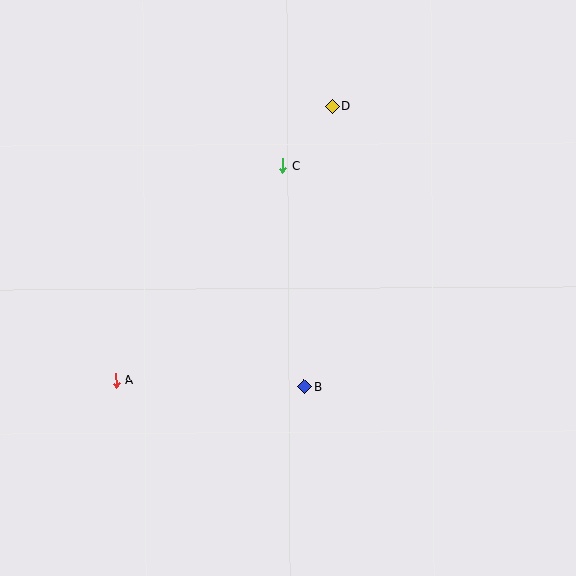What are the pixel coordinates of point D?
Point D is at (332, 106).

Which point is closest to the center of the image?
Point B at (304, 387) is closest to the center.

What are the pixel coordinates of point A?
Point A is at (116, 380).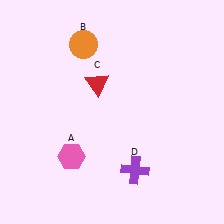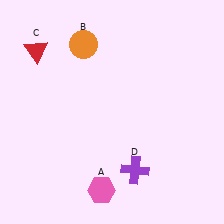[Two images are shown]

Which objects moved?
The objects that moved are: the pink hexagon (A), the red triangle (C).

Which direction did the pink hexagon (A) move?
The pink hexagon (A) moved down.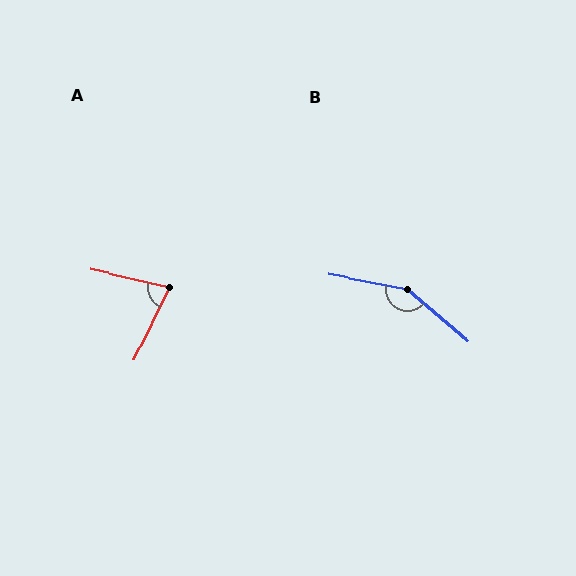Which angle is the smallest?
A, at approximately 77 degrees.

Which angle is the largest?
B, at approximately 150 degrees.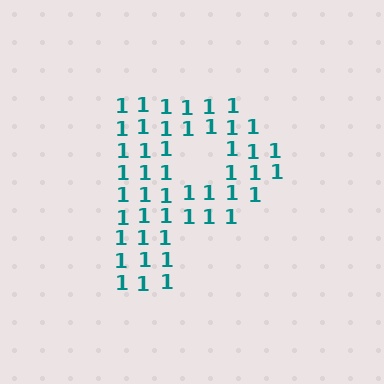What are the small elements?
The small elements are digit 1's.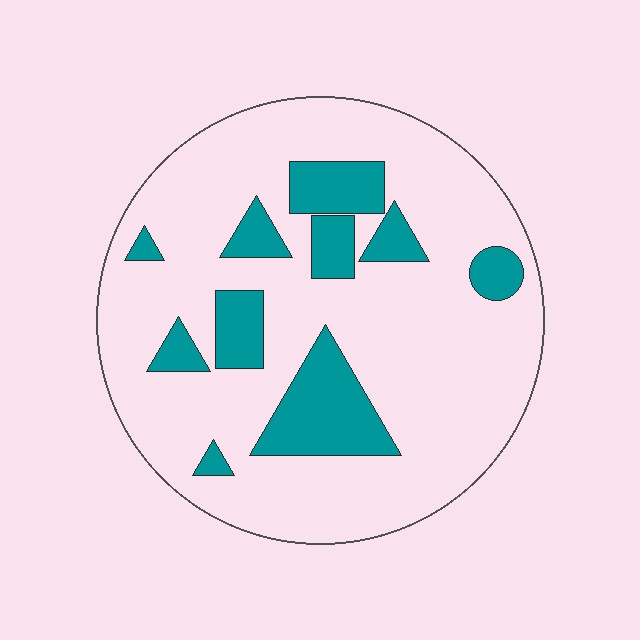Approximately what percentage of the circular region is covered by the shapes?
Approximately 20%.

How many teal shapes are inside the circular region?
10.